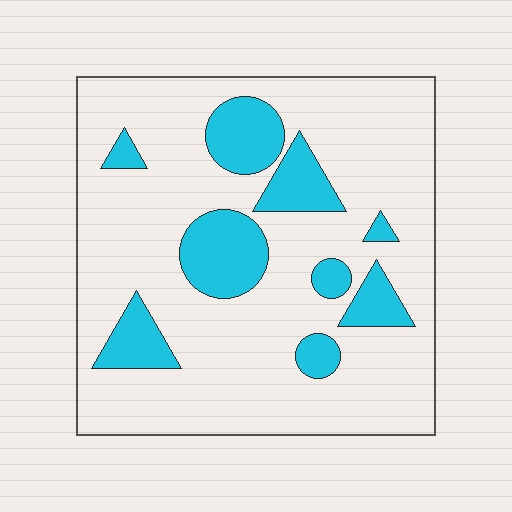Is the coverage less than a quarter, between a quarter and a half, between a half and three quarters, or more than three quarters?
Less than a quarter.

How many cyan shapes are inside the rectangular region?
9.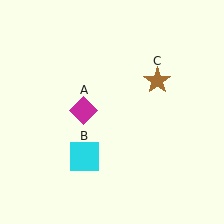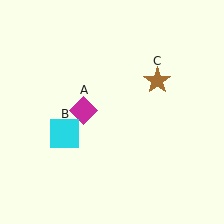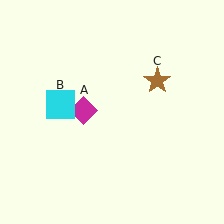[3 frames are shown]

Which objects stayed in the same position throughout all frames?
Magenta diamond (object A) and brown star (object C) remained stationary.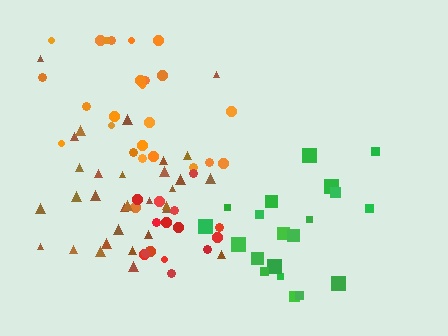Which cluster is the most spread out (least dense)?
Orange.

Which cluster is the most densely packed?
Red.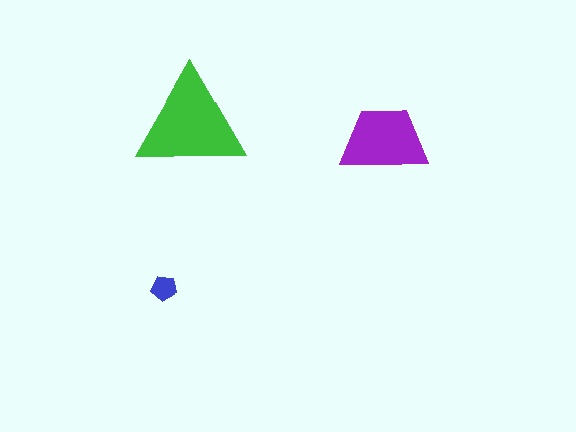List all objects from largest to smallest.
The green triangle, the purple trapezoid, the blue pentagon.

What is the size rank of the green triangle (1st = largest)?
1st.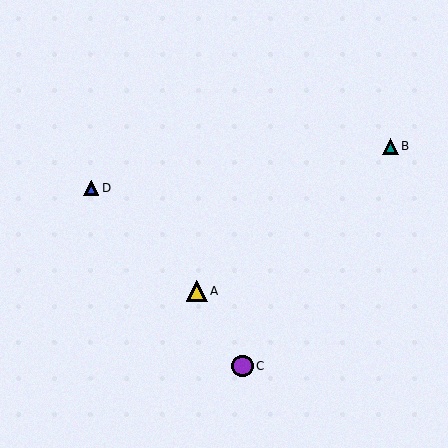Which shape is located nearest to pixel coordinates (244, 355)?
The purple circle (labeled C) at (243, 366) is nearest to that location.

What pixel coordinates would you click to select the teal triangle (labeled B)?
Click at (390, 146) to select the teal triangle B.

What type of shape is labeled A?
Shape A is a yellow triangle.